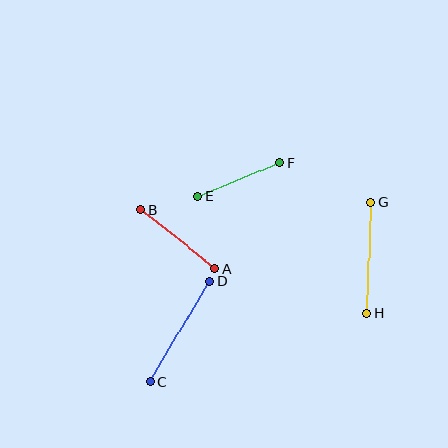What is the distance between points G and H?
The distance is approximately 111 pixels.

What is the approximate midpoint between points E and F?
The midpoint is at approximately (239, 179) pixels.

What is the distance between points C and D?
The distance is approximately 117 pixels.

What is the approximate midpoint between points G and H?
The midpoint is at approximately (369, 258) pixels.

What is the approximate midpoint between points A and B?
The midpoint is at approximately (178, 239) pixels.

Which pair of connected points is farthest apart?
Points C and D are farthest apart.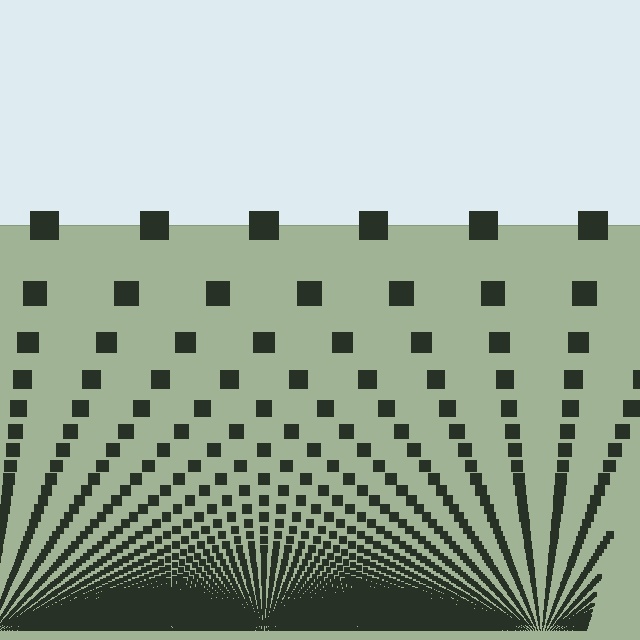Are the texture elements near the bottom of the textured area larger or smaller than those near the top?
Smaller. The gradient is inverted — elements near the bottom are smaller and denser.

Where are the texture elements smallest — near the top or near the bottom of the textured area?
Near the bottom.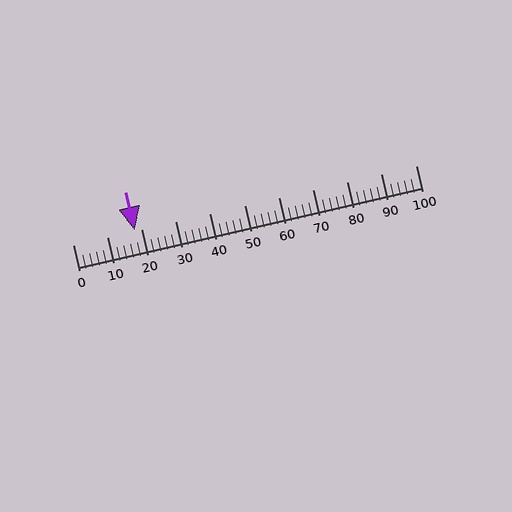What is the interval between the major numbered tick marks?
The major tick marks are spaced 10 units apart.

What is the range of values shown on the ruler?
The ruler shows values from 0 to 100.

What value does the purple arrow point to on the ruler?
The purple arrow points to approximately 18.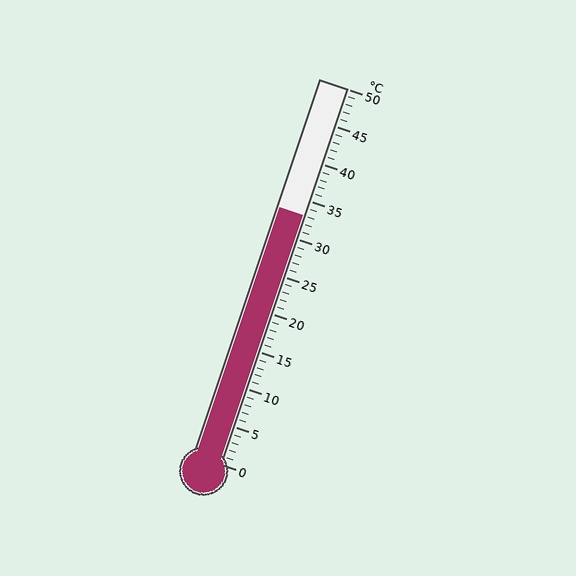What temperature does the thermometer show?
The thermometer shows approximately 33°C.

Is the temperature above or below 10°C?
The temperature is above 10°C.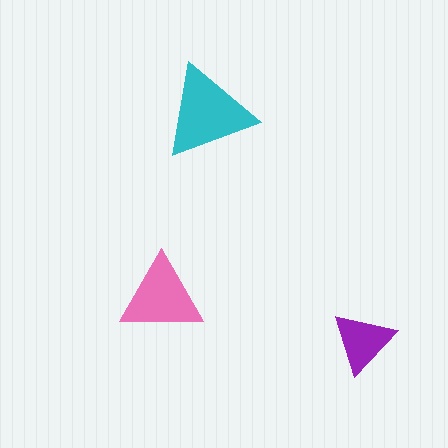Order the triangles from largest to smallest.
the cyan one, the pink one, the purple one.